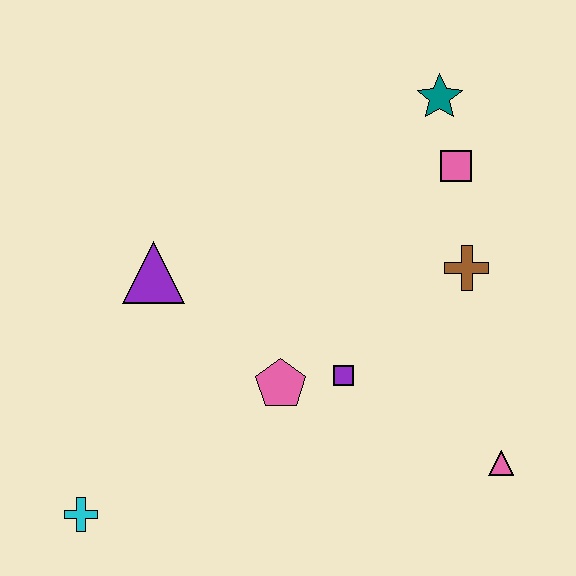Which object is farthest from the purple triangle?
The pink triangle is farthest from the purple triangle.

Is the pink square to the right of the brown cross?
No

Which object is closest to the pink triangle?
The purple square is closest to the pink triangle.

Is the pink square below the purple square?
No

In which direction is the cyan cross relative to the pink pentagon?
The cyan cross is to the left of the pink pentagon.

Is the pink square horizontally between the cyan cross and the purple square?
No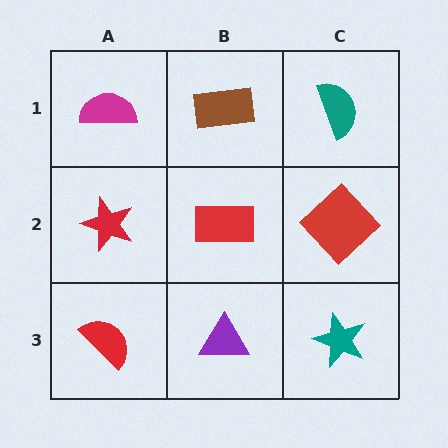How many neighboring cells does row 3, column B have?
3.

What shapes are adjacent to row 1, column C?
A red diamond (row 2, column C), a brown rectangle (row 1, column B).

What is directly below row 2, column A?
A red semicircle.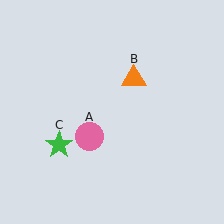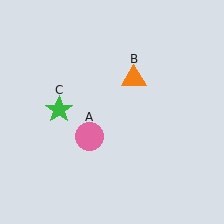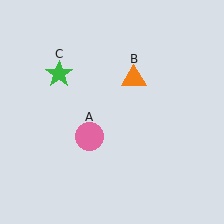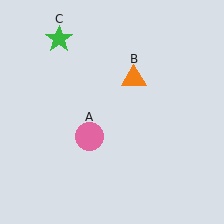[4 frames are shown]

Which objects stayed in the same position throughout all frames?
Pink circle (object A) and orange triangle (object B) remained stationary.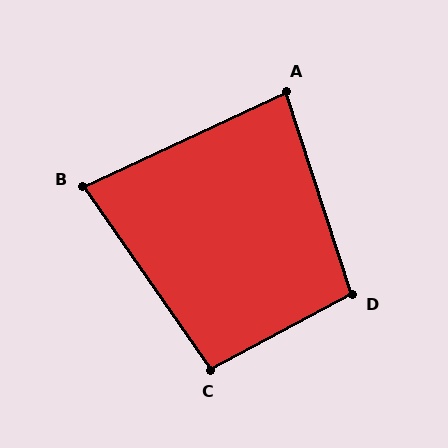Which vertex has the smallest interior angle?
B, at approximately 80 degrees.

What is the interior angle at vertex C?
Approximately 97 degrees (obtuse).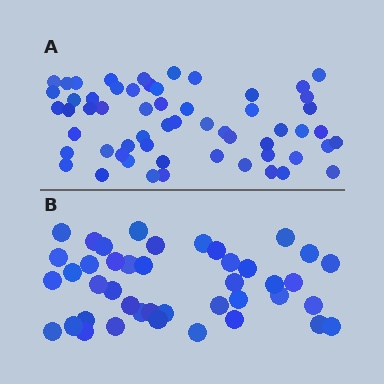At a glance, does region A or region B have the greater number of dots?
Region A (the top region) has more dots.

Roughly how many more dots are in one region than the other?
Region A has approximately 15 more dots than region B.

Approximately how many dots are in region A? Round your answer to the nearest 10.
About 60 dots. (The exact count is 58, which rounds to 60.)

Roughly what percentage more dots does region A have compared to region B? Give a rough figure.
About 40% more.